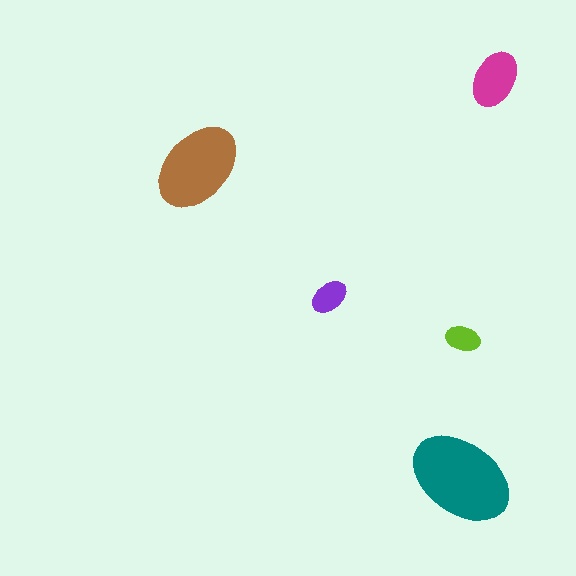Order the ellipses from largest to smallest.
the teal one, the brown one, the magenta one, the purple one, the lime one.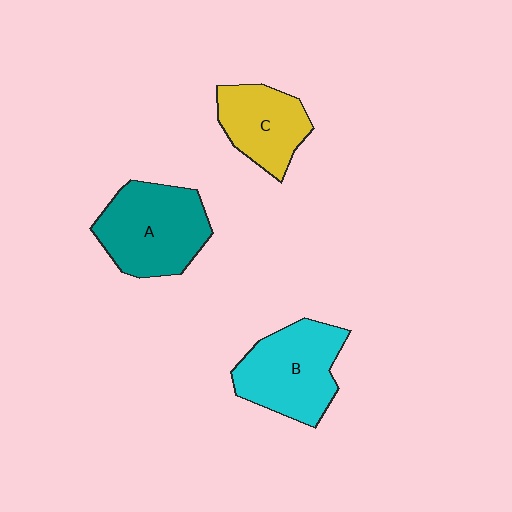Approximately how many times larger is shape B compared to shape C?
Approximately 1.3 times.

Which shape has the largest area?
Shape A (teal).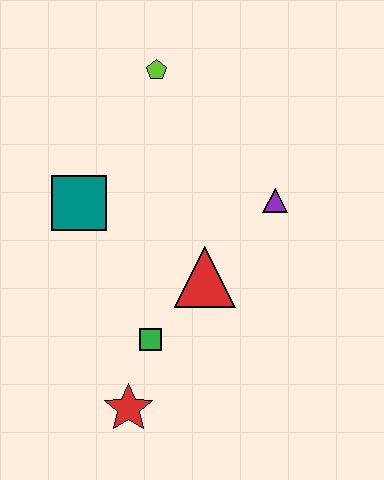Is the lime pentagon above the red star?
Yes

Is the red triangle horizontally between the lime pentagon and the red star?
No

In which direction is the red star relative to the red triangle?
The red star is below the red triangle.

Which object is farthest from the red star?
The lime pentagon is farthest from the red star.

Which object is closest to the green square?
The red star is closest to the green square.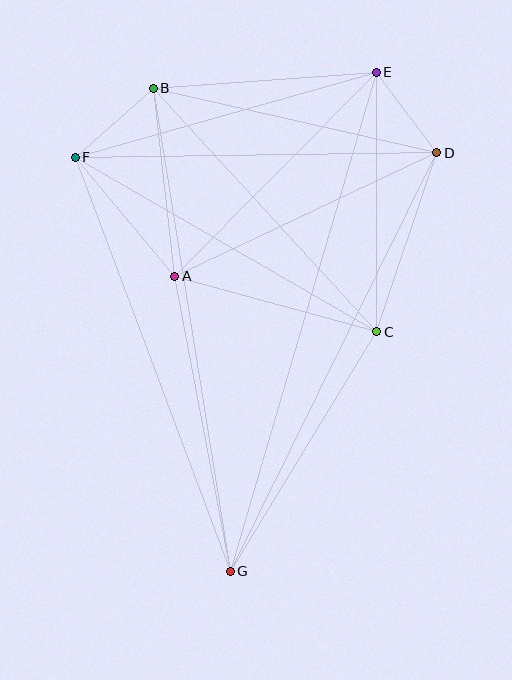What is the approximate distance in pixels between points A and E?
The distance between A and E is approximately 287 pixels.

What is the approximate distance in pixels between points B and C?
The distance between B and C is approximately 330 pixels.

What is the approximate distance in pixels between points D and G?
The distance between D and G is approximately 467 pixels.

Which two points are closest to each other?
Points D and E are closest to each other.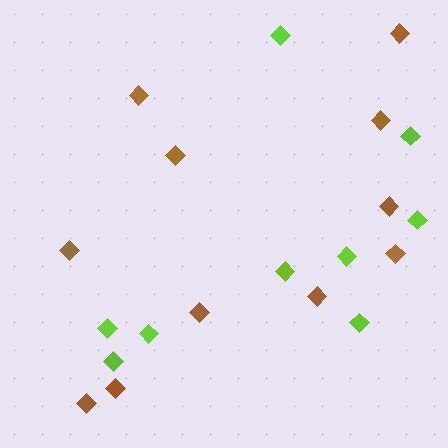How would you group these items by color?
There are 2 groups: one group of lime diamonds (9) and one group of brown diamonds (11).